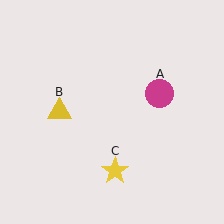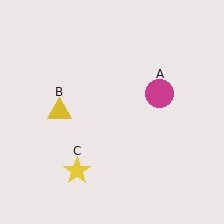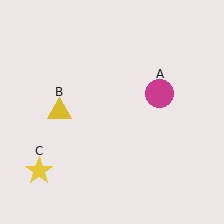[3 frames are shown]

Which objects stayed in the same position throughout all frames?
Magenta circle (object A) and yellow triangle (object B) remained stationary.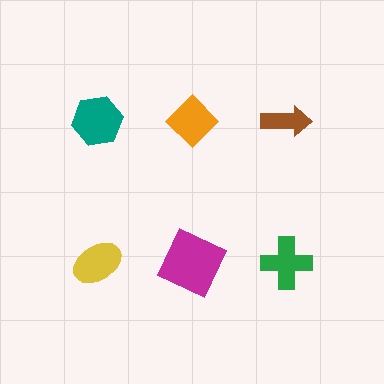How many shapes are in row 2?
3 shapes.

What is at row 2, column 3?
A green cross.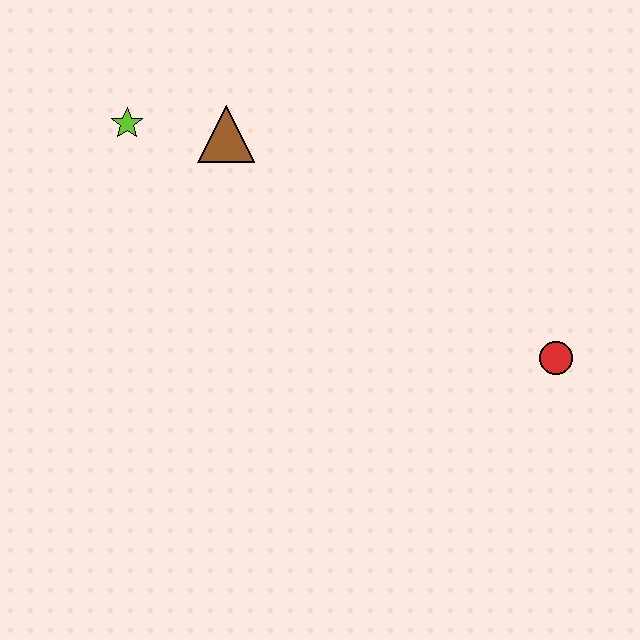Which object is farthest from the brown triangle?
The red circle is farthest from the brown triangle.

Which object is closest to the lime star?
The brown triangle is closest to the lime star.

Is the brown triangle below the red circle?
No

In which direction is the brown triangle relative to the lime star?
The brown triangle is to the right of the lime star.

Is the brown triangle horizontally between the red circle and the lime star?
Yes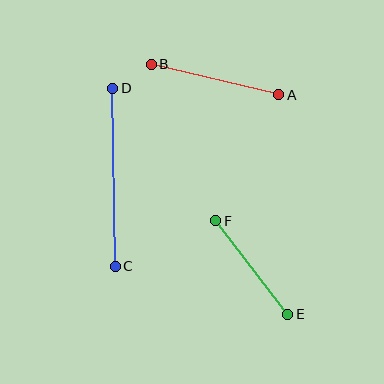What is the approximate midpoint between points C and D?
The midpoint is at approximately (114, 177) pixels.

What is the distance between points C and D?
The distance is approximately 178 pixels.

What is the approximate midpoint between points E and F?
The midpoint is at approximately (252, 267) pixels.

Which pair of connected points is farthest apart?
Points C and D are farthest apart.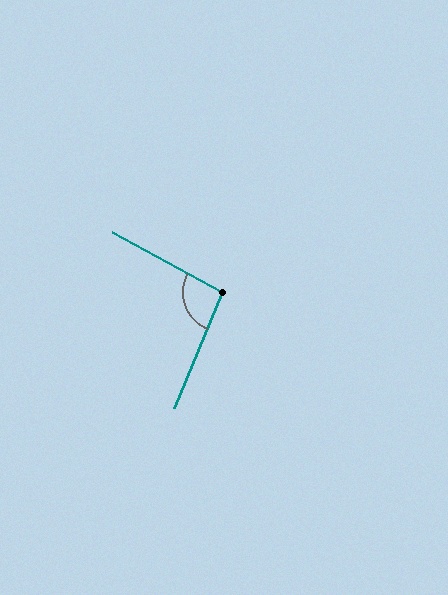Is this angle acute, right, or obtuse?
It is obtuse.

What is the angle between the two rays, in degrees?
Approximately 96 degrees.